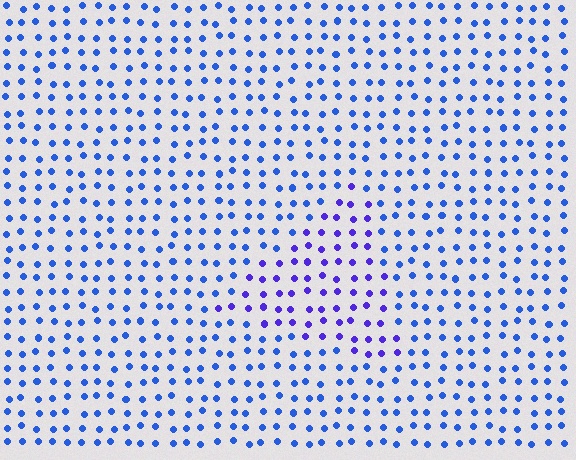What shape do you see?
I see a triangle.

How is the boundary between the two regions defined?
The boundary is defined purely by a slight shift in hue (about 32 degrees). Spacing, size, and orientation are identical on both sides.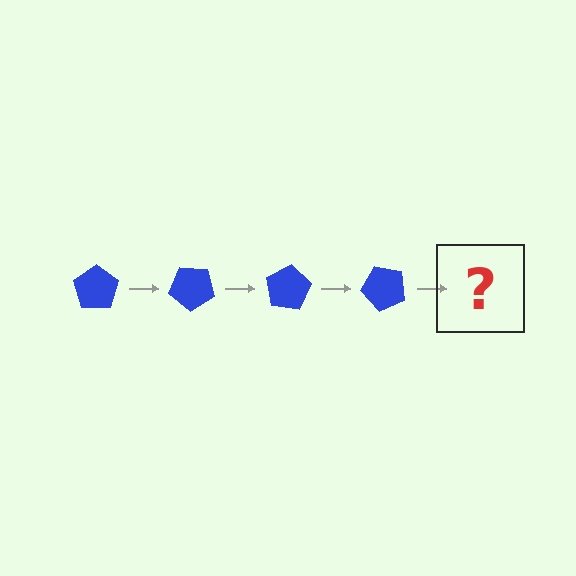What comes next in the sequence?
The next element should be a blue pentagon rotated 160 degrees.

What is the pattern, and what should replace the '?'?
The pattern is that the pentagon rotates 40 degrees each step. The '?' should be a blue pentagon rotated 160 degrees.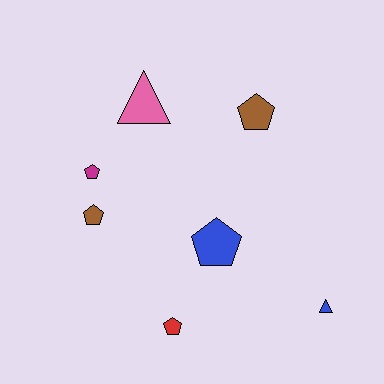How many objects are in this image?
There are 7 objects.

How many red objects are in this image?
There is 1 red object.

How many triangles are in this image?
There are 2 triangles.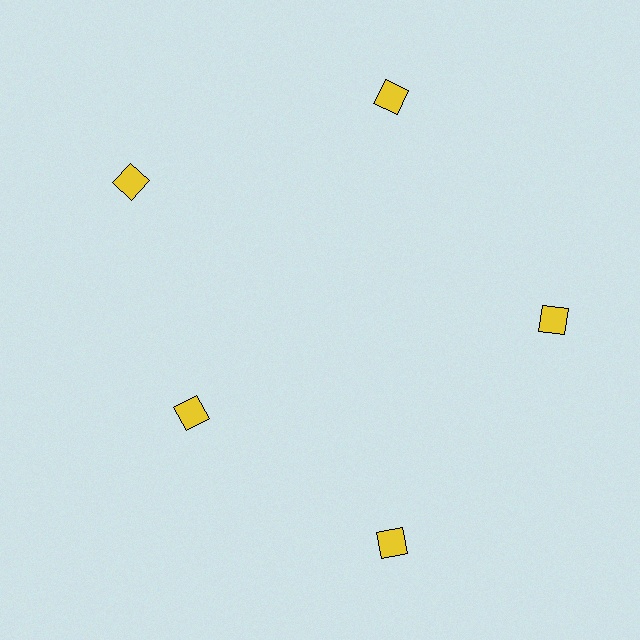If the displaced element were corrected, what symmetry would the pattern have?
It would have 5-fold rotational symmetry — the pattern would map onto itself every 72 degrees.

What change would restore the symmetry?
The symmetry would be restored by moving it outward, back onto the ring so that all 5 squares sit at equal angles and equal distance from the center.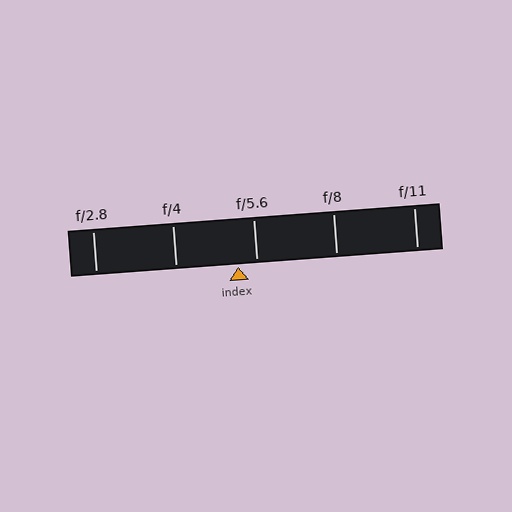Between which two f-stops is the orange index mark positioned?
The index mark is between f/4 and f/5.6.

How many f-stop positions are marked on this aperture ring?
There are 5 f-stop positions marked.